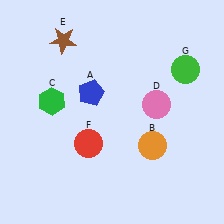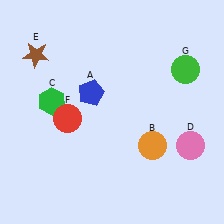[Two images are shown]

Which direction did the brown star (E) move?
The brown star (E) moved left.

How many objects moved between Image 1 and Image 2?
3 objects moved between the two images.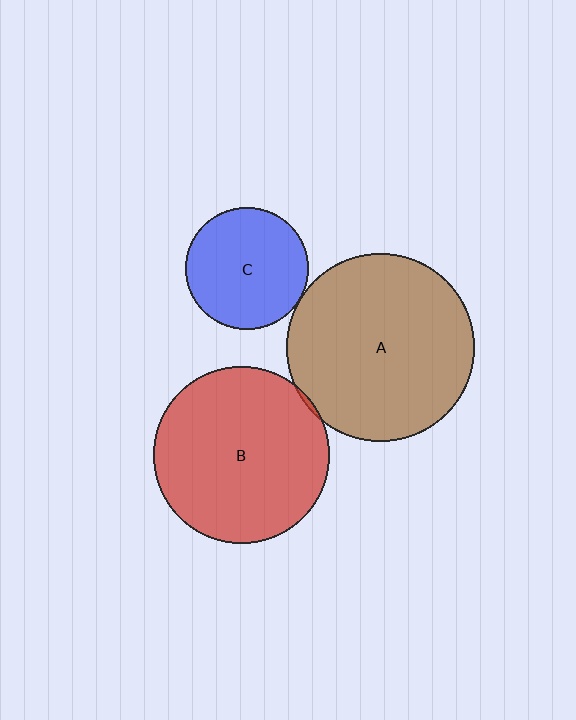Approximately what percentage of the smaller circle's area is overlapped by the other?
Approximately 5%.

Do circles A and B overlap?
Yes.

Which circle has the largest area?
Circle A (brown).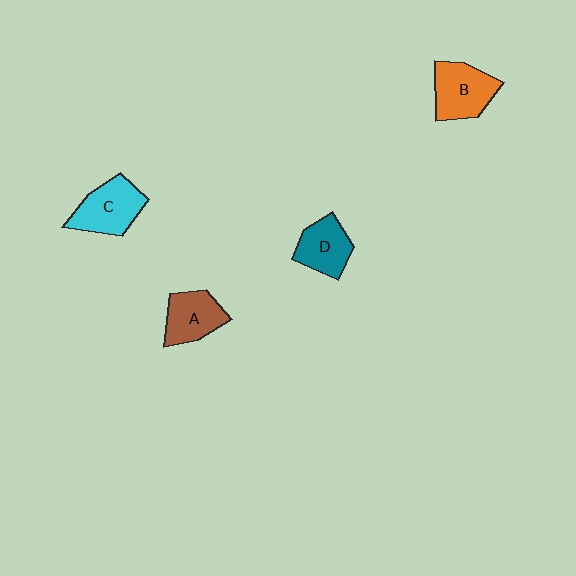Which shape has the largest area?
Shape C (cyan).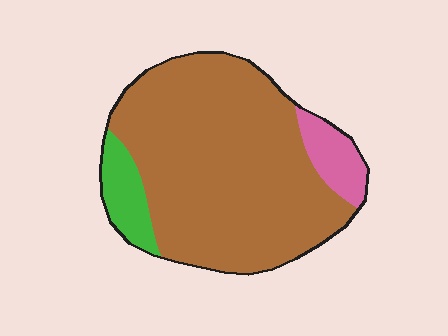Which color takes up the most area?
Brown, at roughly 80%.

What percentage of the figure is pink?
Pink takes up about one tenth (1/10) of the figure.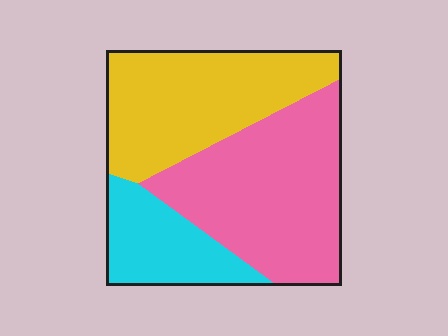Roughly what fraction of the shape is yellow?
Yellow takes up between a third and a half of the shape.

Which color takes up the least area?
Cyan, at roughly 20%.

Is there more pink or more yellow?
Pink.